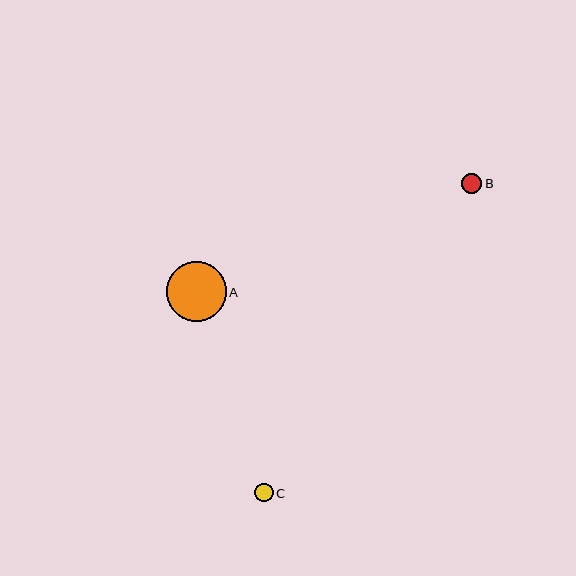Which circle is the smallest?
Circle C is the smallest with a size of approximately 18 pixels.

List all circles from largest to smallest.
From largest to smallest: A, B, C.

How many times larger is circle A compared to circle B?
Circle A is approximately 3.0 times the size of circle B.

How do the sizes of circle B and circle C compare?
Circle B and circle C are approximately the same size.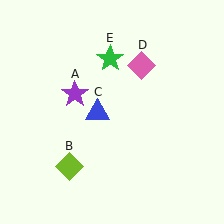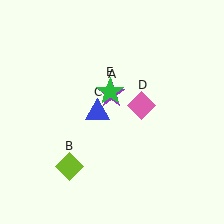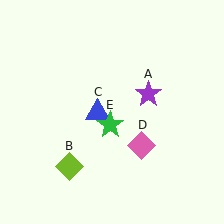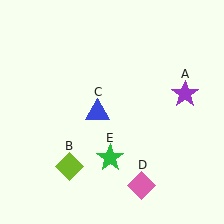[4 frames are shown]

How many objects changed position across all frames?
3 objects changed position: purple star (object A), pink diamond (object D), green star (object E).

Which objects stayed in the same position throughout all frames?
Lime diamond (object B) and blue triangle (object C) remained stationary.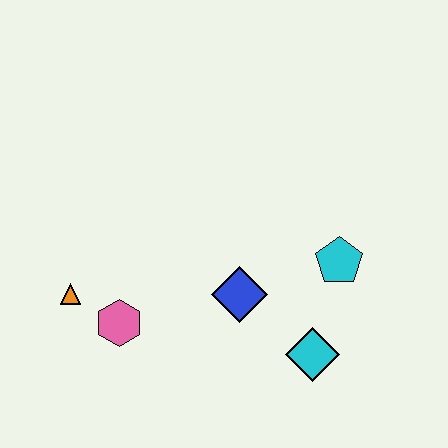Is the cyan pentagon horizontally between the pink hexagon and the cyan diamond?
No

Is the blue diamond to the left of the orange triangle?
No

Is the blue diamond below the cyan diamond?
No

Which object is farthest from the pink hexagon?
The cyan pentagon is farthest from the pink hexagon.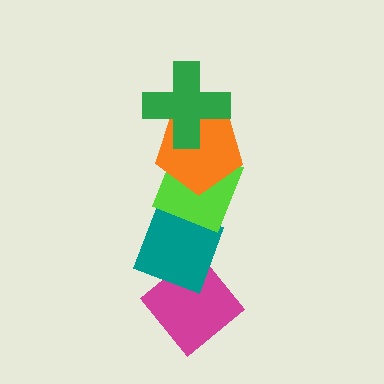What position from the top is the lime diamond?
The lime diamond is 3rd from the top.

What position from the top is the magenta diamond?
The magenta diamond is 5th from the top.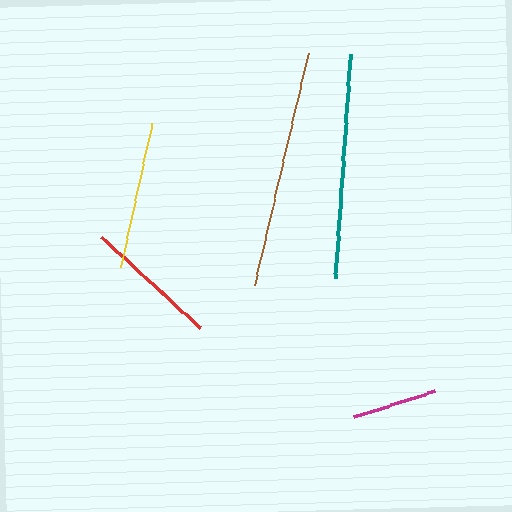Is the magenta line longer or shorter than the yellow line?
The yellow line is longer than the magenta line.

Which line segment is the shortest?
The magenta line is the shortest at approximately 84 pixels.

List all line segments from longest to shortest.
From longest to shortest: brown, teal, yellow, red, magenta.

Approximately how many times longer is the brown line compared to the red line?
The brown line is approximately 1.8 times the length of the red line.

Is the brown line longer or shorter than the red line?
The brown line is longer than the red line.